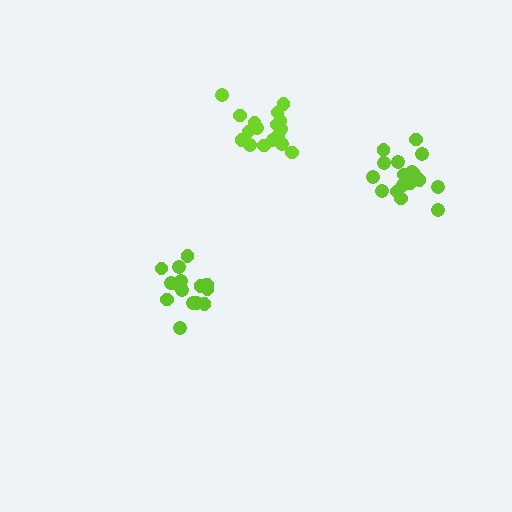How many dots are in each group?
Group 1: 15 dots, Group 2: 19 dots, Group 3: 17 dots (51 total).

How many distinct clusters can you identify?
There are 3 distinct clusters.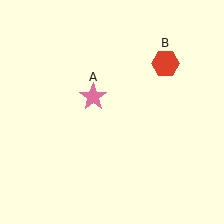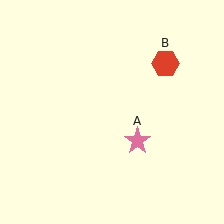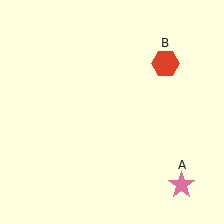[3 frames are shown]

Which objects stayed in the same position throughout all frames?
Red hexagon (object B) remained stationary.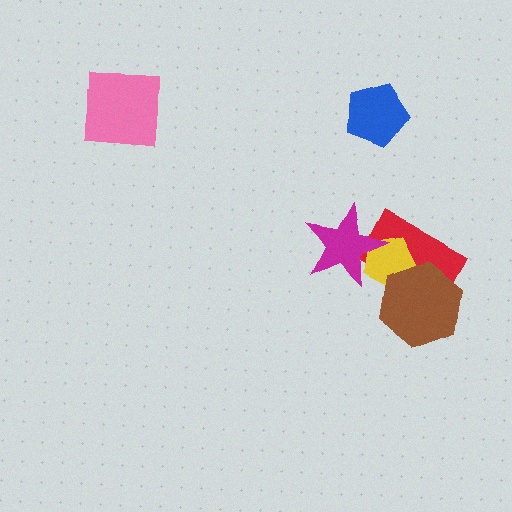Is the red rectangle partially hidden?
Yes, it is partially covered by another shape.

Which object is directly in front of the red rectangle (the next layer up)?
The yellow pentagon is directly in front of the red rectangle.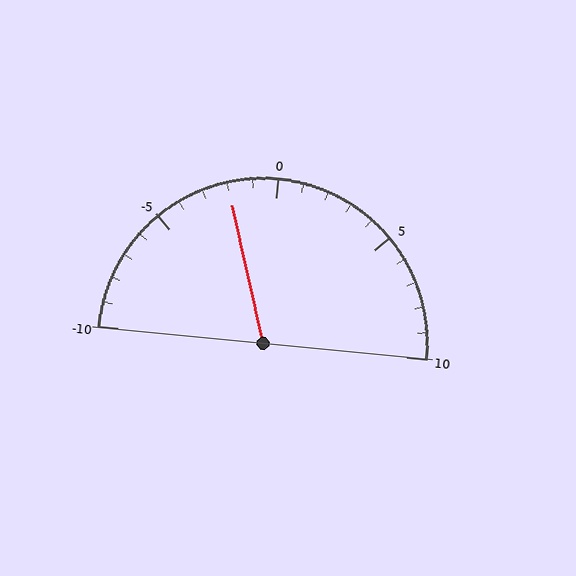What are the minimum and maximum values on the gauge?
The gauge ranges from -10 to 10.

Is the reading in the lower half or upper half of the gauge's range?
The reading is in the lower half of the range (-10 to 10).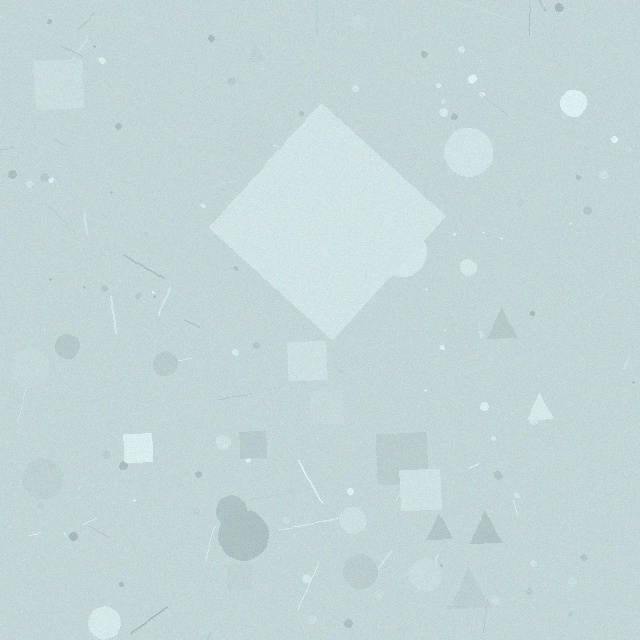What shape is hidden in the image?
A diamond is hidden in the image.